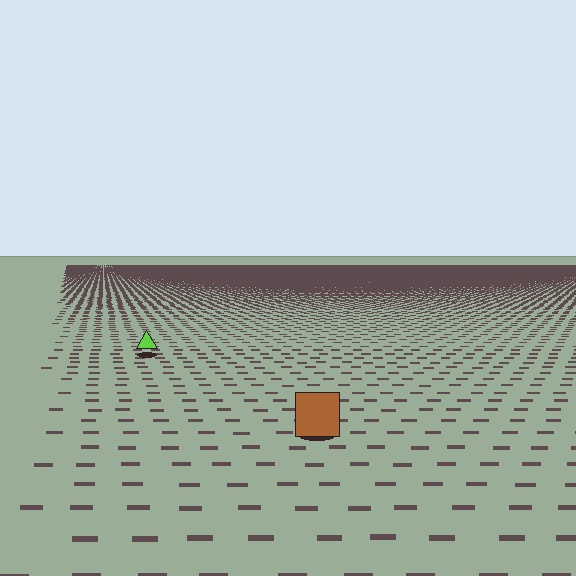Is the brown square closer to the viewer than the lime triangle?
Yes. The brown square is closer — you can tell from the texture gradient: the ground texture is coarser near it.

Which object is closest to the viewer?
The brown square is closest. The texture marks near it are larger and more spread out.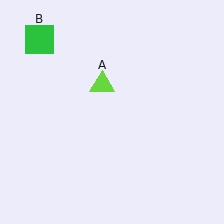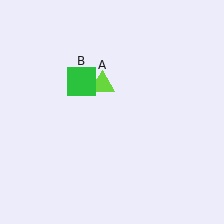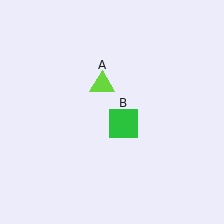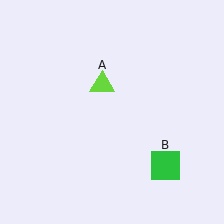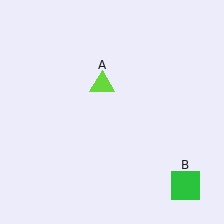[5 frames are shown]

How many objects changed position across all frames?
1 object changed position: green square (object B).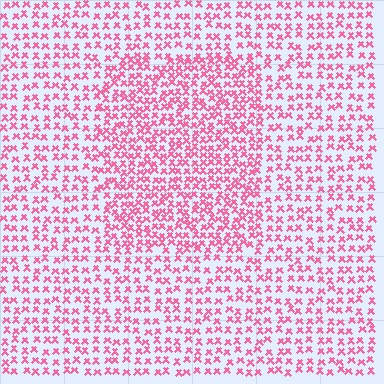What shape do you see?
I see a rectangle.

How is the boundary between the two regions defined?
The boundary is defined by a change in element density (approximately 1.6x ratio). All elements are the same color, size, and shape.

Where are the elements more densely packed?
The elements are more densely packed inside the rectangle boundary.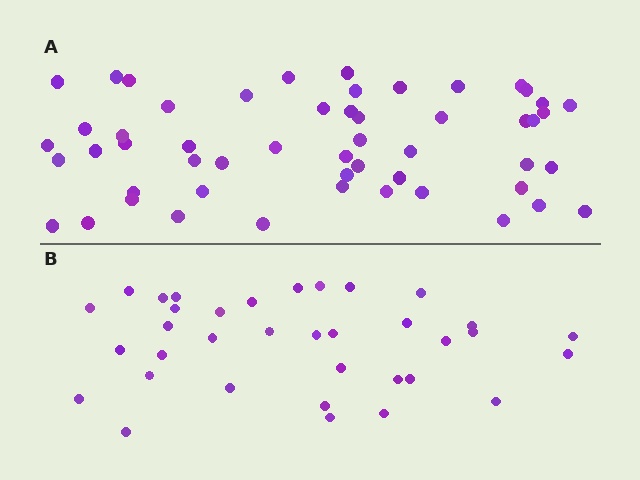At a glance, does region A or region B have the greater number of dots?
Region A (the top region) has more dots.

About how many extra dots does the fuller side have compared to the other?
Region A has approximately 20 more dots than region B.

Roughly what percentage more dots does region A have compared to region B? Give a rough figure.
About 50% more.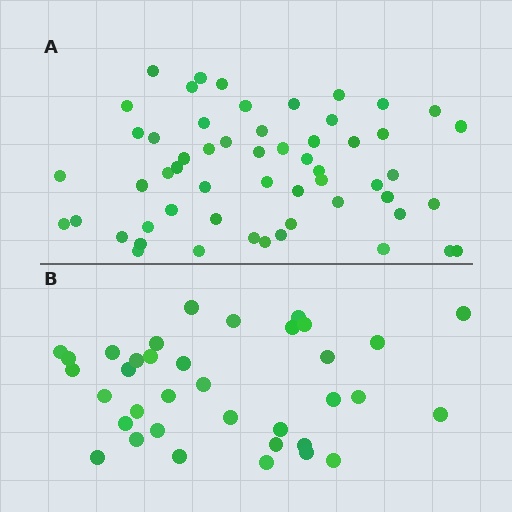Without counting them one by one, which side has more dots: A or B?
Region A (the top region) has more dots.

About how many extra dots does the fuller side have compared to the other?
Region A has approximately 20 more dots than region B.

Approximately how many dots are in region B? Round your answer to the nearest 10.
About 40 dots. (The exact count is 36, which rounds to 40.)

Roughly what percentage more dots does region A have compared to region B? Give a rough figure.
About 55% more.